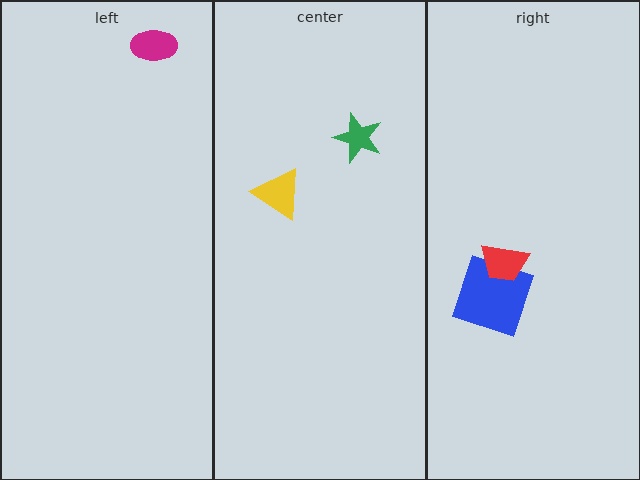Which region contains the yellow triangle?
The center region.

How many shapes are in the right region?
2.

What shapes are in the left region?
The magenta ellipse.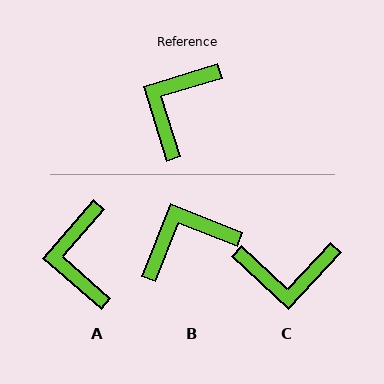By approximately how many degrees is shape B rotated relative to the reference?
Approximately 39 degrees clockwise.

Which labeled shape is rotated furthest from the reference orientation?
C, about 120 degrees away.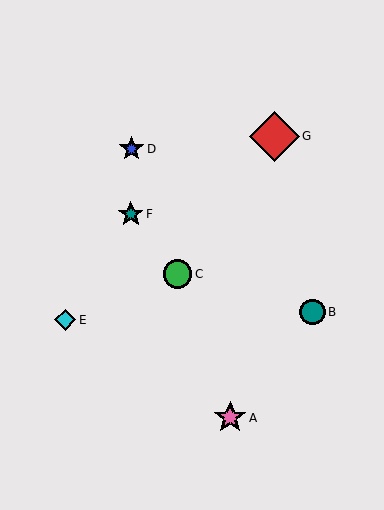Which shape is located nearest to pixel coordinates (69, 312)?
The cyan diamond (labeled E) at (65, 320) is nearest to that location.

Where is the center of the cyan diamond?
The center of the cyan diamond is at (65, 320).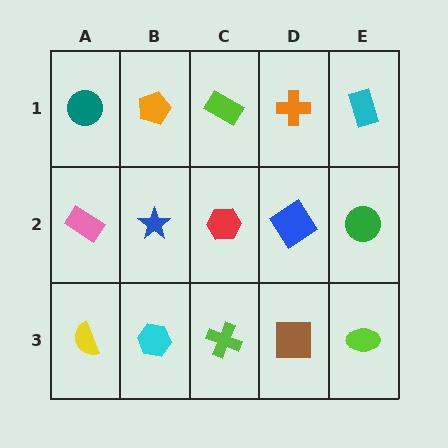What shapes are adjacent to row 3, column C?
A red hexagon (row 2, column C), a cyan hexagon (row 3, column B), a brown square (row 3, column D).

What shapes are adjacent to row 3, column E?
A green circle (row 2, column E), a brown square (row 3, column D).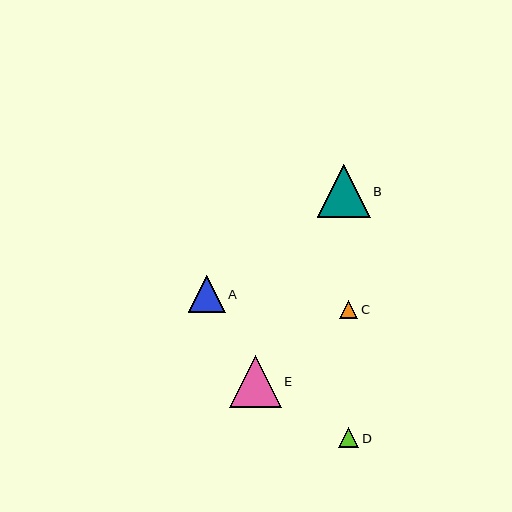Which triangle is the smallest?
Triangle C is the smallest with a size of approximately 18 pixels.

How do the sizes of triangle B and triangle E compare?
Triangle B and triangle E are approximately the same size.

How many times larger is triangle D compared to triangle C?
Triangle D is approximately 1.1 times the size of triangle C.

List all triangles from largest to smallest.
From largest to smallest: B, E, A, D, C.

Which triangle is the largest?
Triangle B is the largest with a size of approximately 53 pixels.